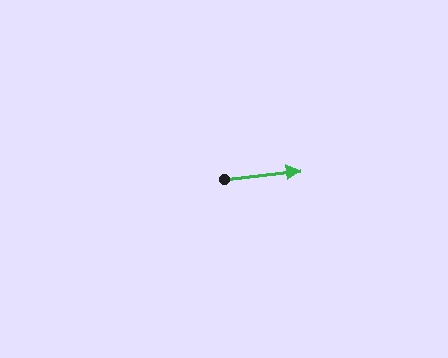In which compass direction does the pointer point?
East.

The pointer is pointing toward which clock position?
Roughly 3 o'clock.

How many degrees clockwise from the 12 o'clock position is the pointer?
Approximately 84 degrees.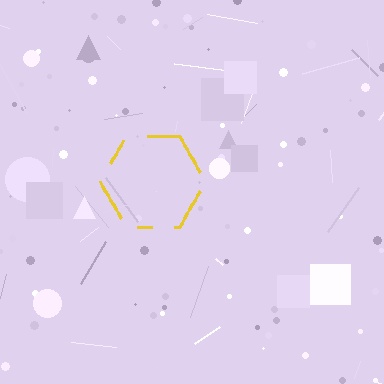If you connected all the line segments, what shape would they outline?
They would outline a hexagon.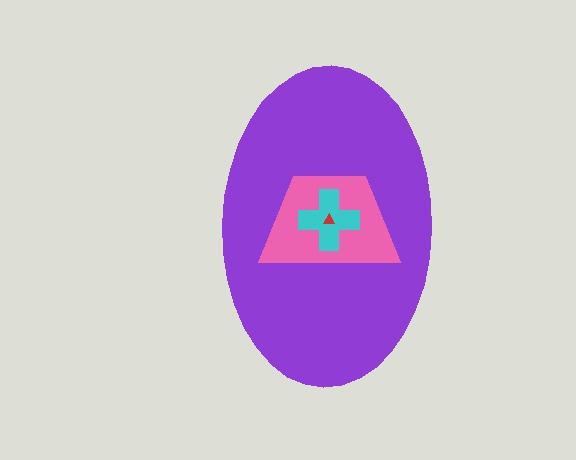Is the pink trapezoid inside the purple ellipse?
Yes.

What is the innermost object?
The red triangle.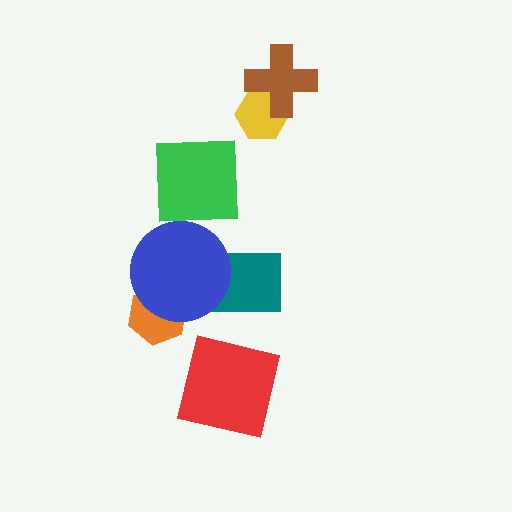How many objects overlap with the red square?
0 objects overlap with the red square.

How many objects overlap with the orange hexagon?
1 object overlaps with the orange hexagon.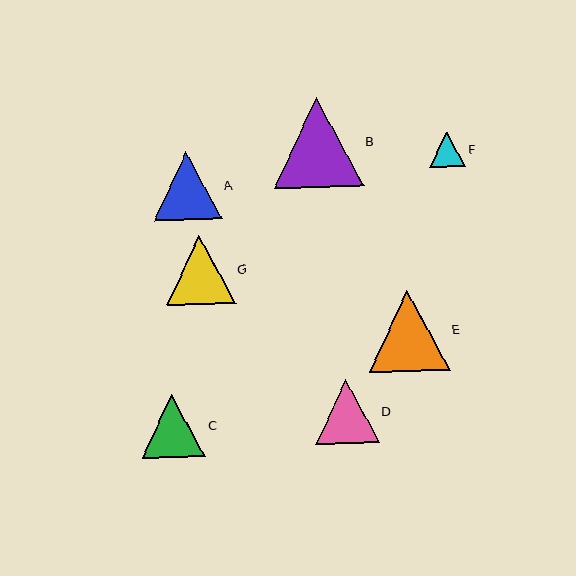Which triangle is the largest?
Triangle B is the largest with a size of approximately 90 pixels.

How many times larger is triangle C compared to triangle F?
Triangle C is approximately 1.8 times the size of triangle F.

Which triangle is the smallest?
Triangle F is the smallest with a size of approximately 36 pixels.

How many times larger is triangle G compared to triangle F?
Triangle G is approximately 1.9 times the size of triangle F.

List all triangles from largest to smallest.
From largest to smallest: B, E, G, A, C, D, F.